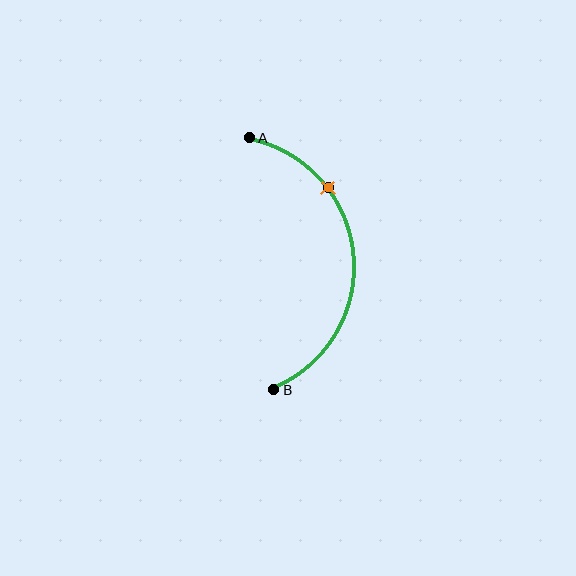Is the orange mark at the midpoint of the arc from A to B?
No. The orange mark lies on the arc but is closer to endpoint A. The arc midpoint would be at the point on the curve equidistant along the arc from both A and B.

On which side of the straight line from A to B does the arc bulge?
The arc bulges to the right of the straight line connecting A and B.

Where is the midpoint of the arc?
The arc midpoint is the point on the curve farthest from the straight line joining A and B. It sits to the right of that line.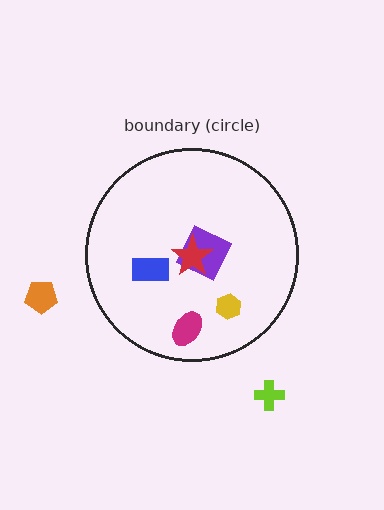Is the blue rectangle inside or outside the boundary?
Inside.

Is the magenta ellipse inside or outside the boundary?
Inside.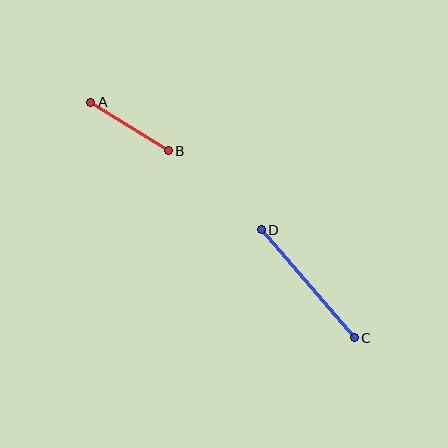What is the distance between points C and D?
The distance is approximately 142 pixels.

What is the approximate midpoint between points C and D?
The midpoint is at approximately (308, 284) pixels.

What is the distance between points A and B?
The distance is approximately 91 pixels.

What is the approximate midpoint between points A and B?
The midpoint is at approximately (130, 126) pixels.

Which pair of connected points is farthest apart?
Points C and D are farthest apart.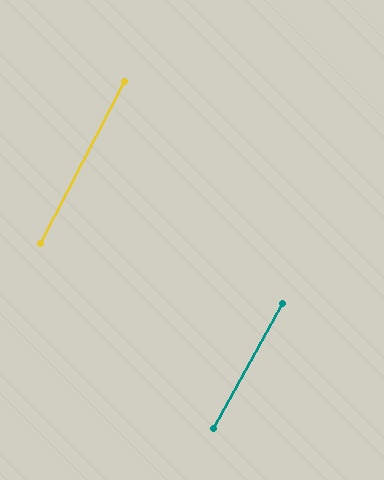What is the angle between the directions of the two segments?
Approximately 2 degrees.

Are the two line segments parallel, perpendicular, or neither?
Parallel — their directions differ by only 1.8°.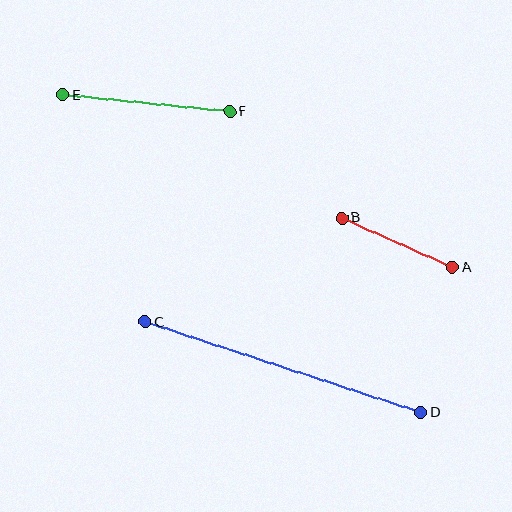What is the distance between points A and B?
The distance is approximately 121 pixels.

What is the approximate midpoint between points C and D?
The midpoint is at approximately (283, 368) pixels.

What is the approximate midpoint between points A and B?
The midpoint is at approximately (397, 243) pixels.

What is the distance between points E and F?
The distance is approximately 168 pixels.